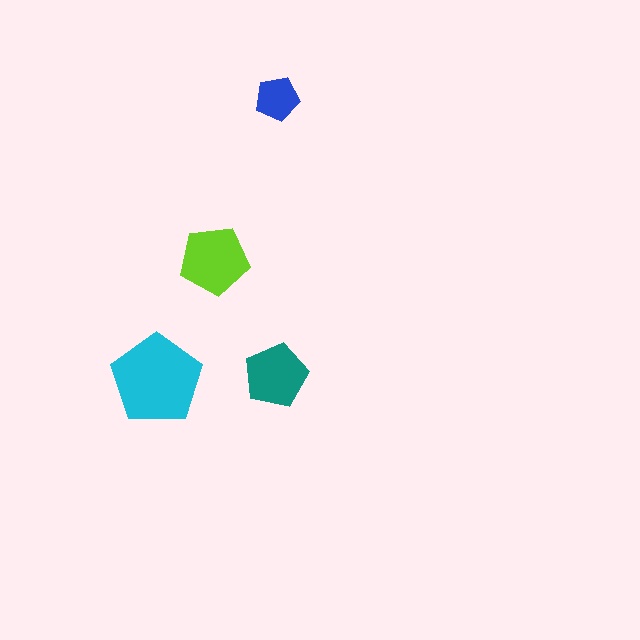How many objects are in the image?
There are 4 objects in the image.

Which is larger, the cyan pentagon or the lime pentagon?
The cyan one.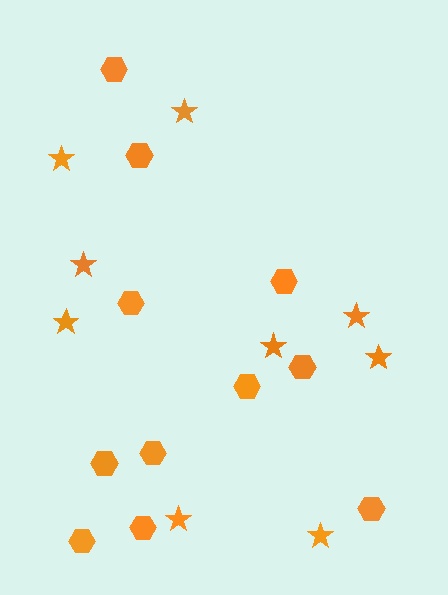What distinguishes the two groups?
There are 2 groups: one group of stars (9) and one group of hexagons (11).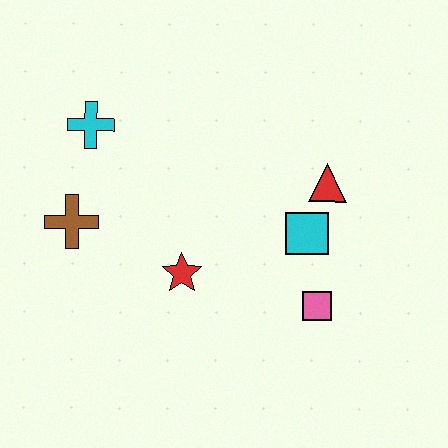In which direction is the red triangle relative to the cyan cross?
The red triangle is to the right of the cyan cross.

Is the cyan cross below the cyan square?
No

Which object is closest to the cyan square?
The red triangle is closest to the cyan square.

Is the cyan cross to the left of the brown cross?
No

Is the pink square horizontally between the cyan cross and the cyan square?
No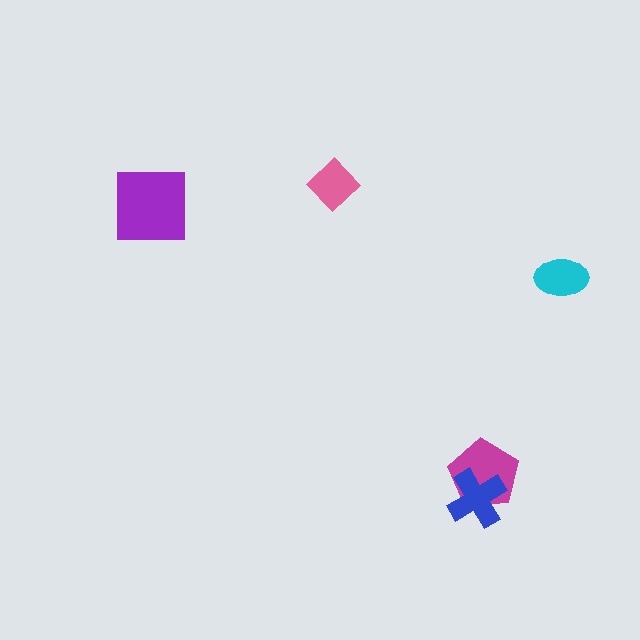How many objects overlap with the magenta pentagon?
1 object overlaps with the magenta pentagon.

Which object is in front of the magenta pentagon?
The blue cross is in front of the magenta pentagon.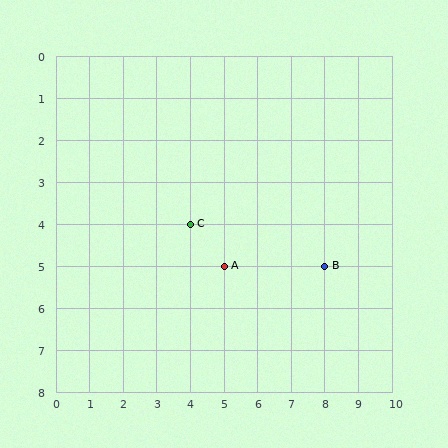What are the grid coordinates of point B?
Point B is at grid coordinates (8, 5).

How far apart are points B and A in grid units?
Points B and A are 3 columns apart.